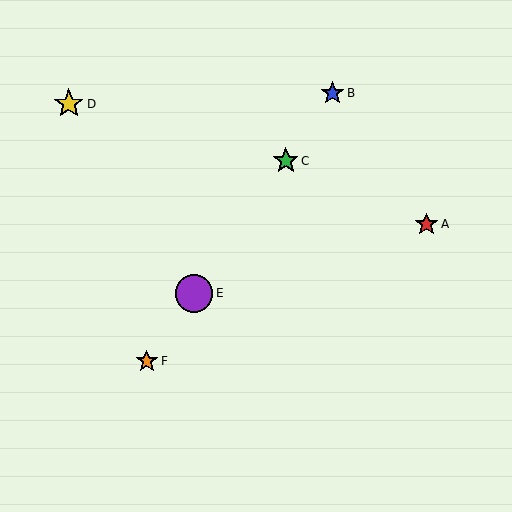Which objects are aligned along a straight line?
Objects B, C, E, F are aligned along a straight line.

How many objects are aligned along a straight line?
4 objects (B, C, E, F) are aligned along a straight line.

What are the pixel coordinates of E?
Object E is at (194, 293).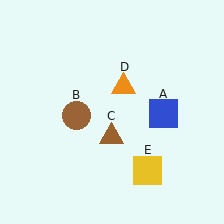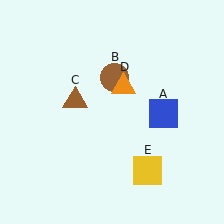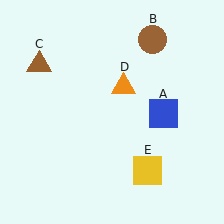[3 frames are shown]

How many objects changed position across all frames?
2 objects changed position: brown circle (object B), brown triangle (object C).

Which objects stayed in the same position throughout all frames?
Blue square (object A) and orange triangle (object D) and yellow square (object E) remained stationary.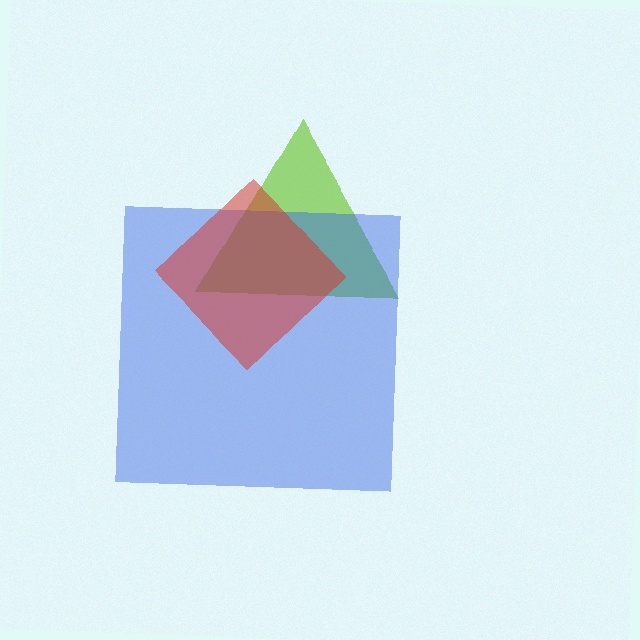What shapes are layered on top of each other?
The layered shapes are: a lime triangle, a blue square, a red diamond.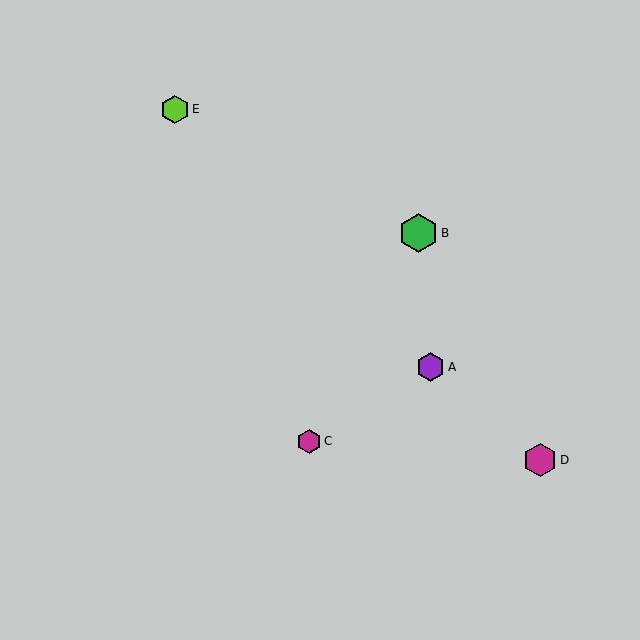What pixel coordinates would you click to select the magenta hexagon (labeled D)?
Click at (540, 460) to select the magenta hexagon D.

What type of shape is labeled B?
Shape B is a green hexagon.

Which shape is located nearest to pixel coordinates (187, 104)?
The lime hexagon (labeled E) at (175, 109) is nearest to that location.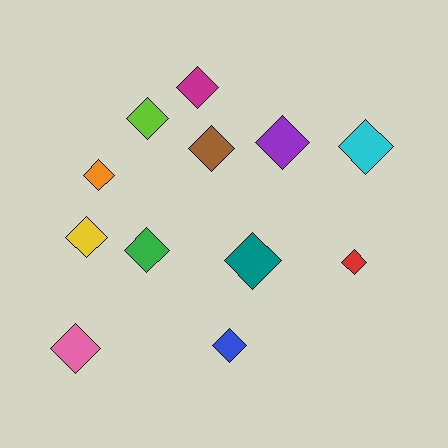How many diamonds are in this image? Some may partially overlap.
There are 12 diamonds.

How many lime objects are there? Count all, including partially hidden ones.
There is 1 lime object.